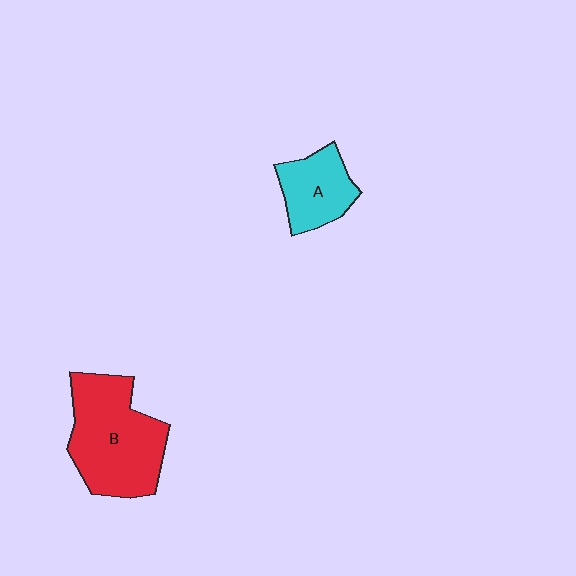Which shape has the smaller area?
Shape A (cyan).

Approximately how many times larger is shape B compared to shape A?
Approximately 1.9 times.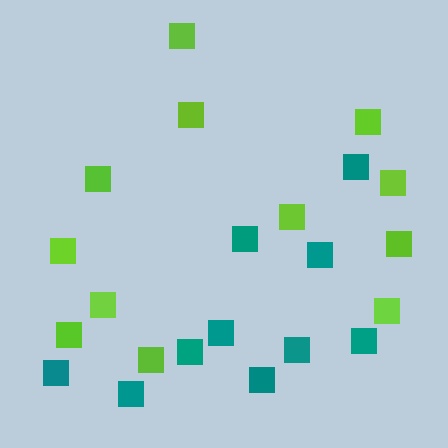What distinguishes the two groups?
There are 2 groups: one group of teal squares (10) and one group of lime squares (12).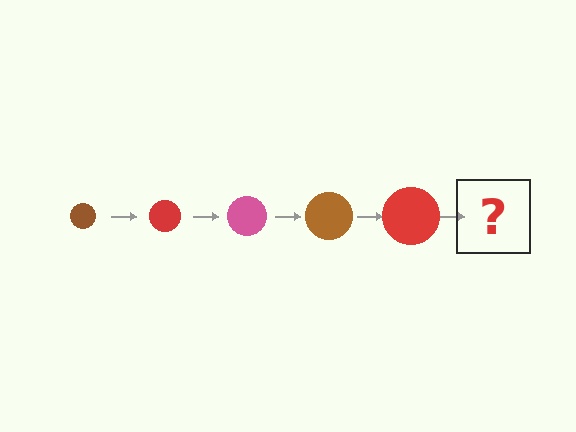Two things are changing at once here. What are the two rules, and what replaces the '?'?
The two rules are that the circle grows larger each step and the color cycles through brown, red, and pink. The '?' should be a pink circle, larger than the previous one.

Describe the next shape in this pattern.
It should be a pink circle, larger than the previous one.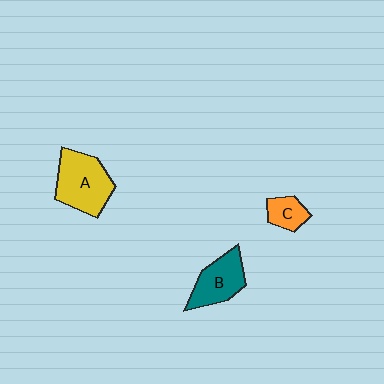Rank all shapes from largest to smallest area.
From largest to smallest: A (yellow), B (teal), C (orange).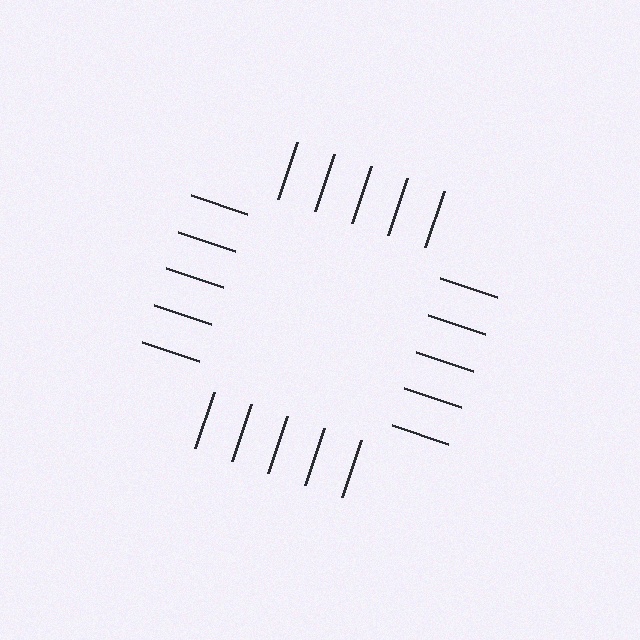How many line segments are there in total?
20 — 5 along each of the 4 edges.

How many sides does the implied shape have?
4 sides — the line-ends trace a square.